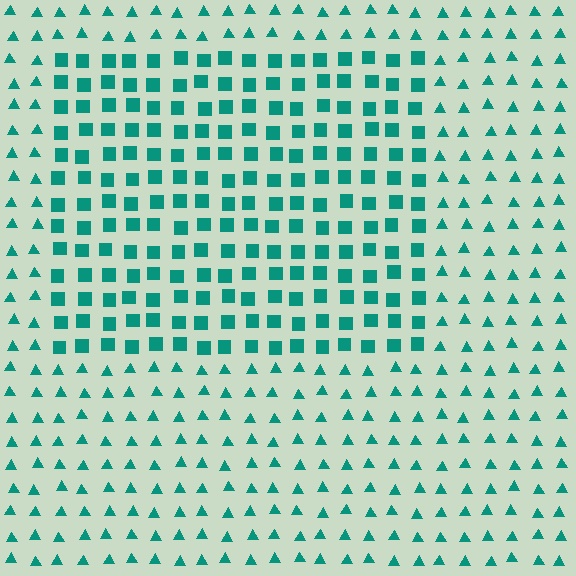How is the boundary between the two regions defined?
The boundary is defined by a change in element shape: squares inside vs. triangles outside. All elements share the same color and spacing.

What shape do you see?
I see a rectangle.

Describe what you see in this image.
The image is filled with small teal elements arranged in a uniform grid. A rectangle-shaped region contains squares, while the surrounding area contains triangles. The boundary is defined purely by the change in element shape.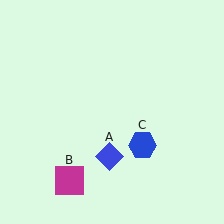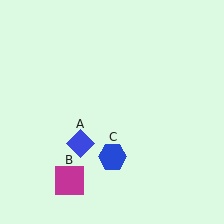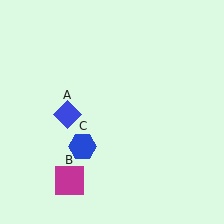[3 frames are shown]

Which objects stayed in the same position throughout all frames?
Magenta square (object B) remained stationary.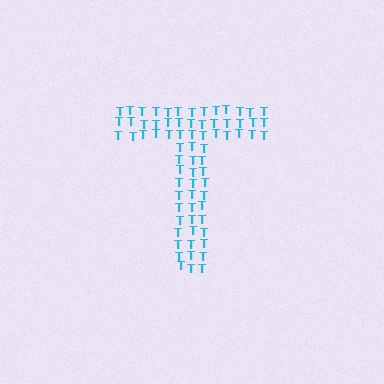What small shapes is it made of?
It is made of small letter T's.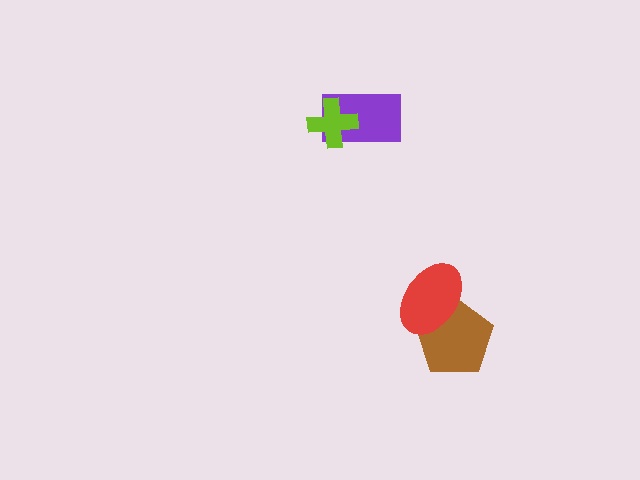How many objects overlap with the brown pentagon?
1 object overlaps with the brown pentagon.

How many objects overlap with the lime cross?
1 object overlaps with the lime cross.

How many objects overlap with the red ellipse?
1 object overlaps with the red ellipse.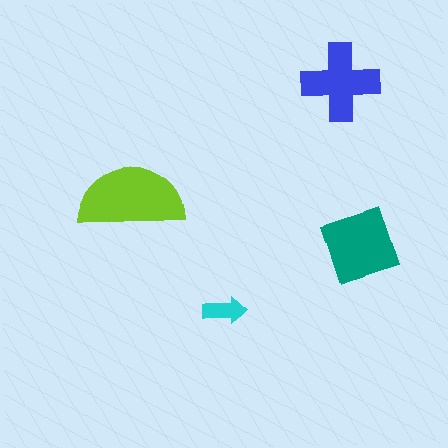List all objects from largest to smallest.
The lime semicircle, the teal square, the blue cross, the cyan arrow.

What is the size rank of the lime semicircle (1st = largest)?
1st.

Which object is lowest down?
The cyan arrow is bottommost.